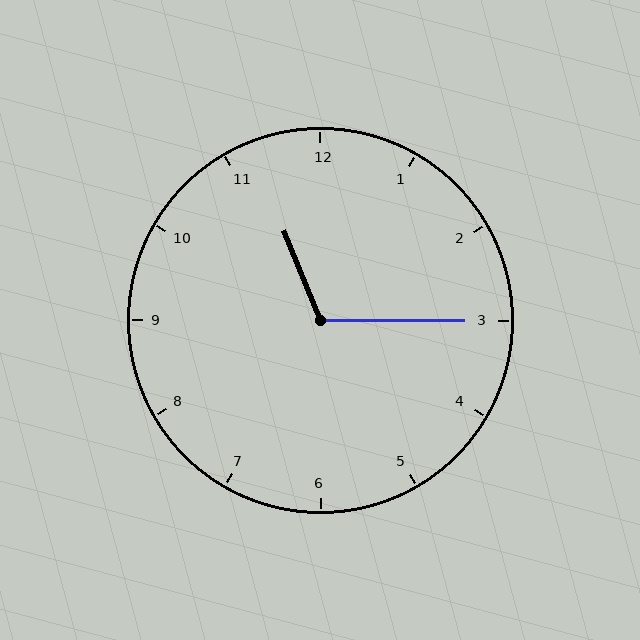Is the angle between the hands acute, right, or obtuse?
It is obtuse.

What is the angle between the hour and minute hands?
Approximately 112 degrees.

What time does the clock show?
11:15.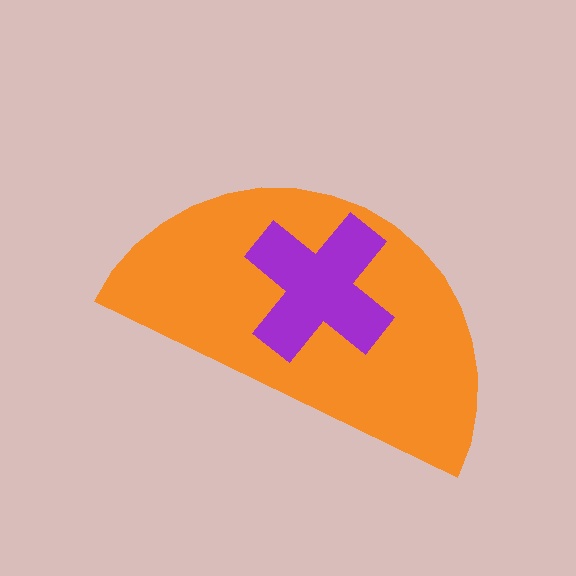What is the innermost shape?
The purple cross.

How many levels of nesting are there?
2.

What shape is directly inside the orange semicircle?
The purple cross.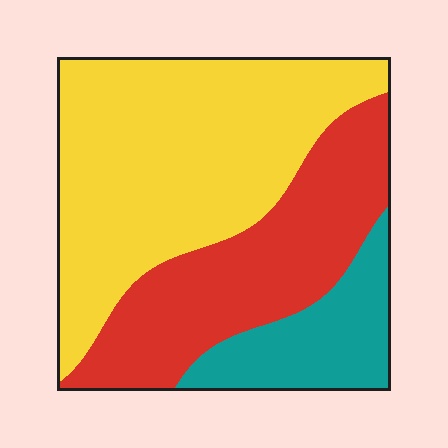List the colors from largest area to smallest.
From largest to smallest: yellow, red, teal.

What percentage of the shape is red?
Red covers 33% of the shape.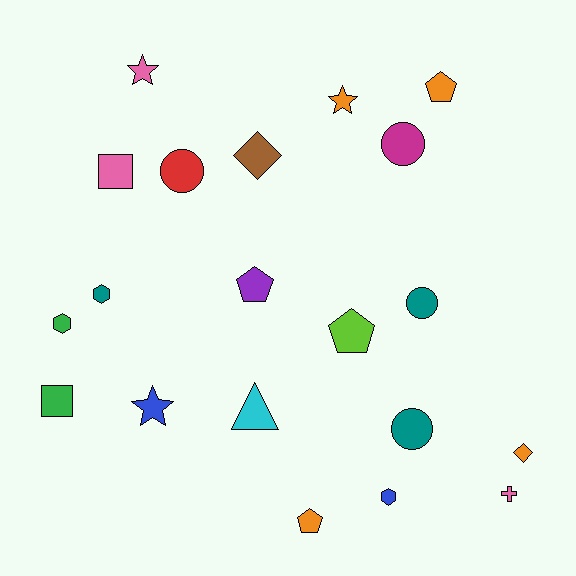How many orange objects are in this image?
There are 4 orange objects.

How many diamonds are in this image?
There are 2 diamonds.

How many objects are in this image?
There are 20 objects.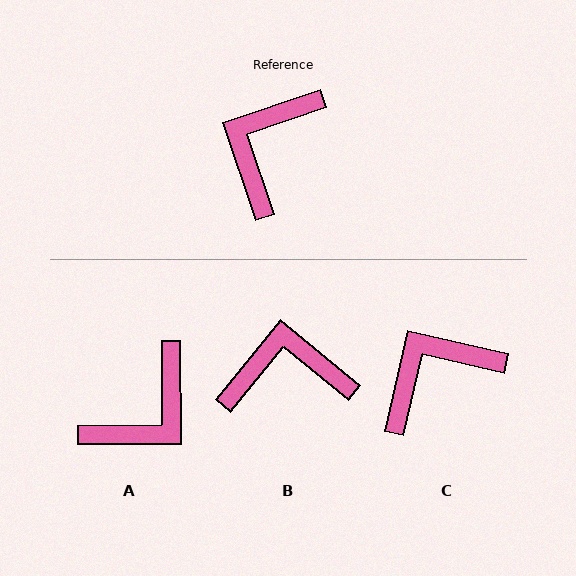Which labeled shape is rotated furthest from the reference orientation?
A, about 162 degrees away.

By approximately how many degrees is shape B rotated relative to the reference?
Approximately 58 degrees clockwise.